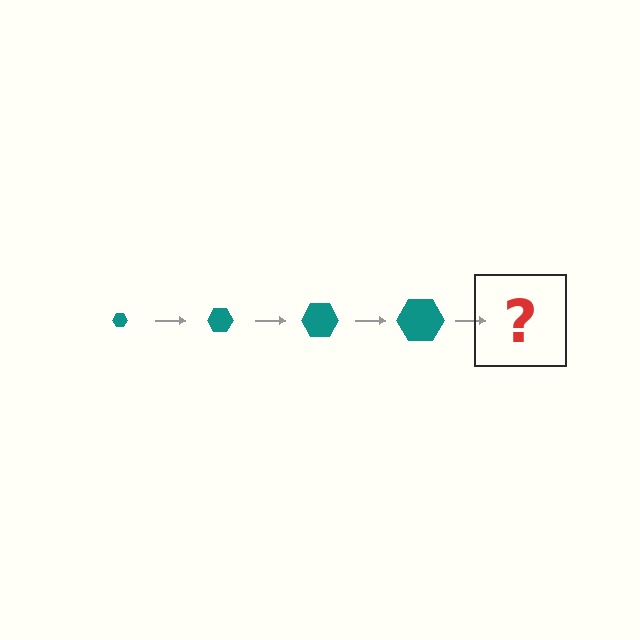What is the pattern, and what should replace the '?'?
The pattern is that the hexagon gets progressively larger each step. The '?' should be a teal hexagon, larger than the previous one.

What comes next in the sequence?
The next element should be a teal hexagon, larger than the previous one.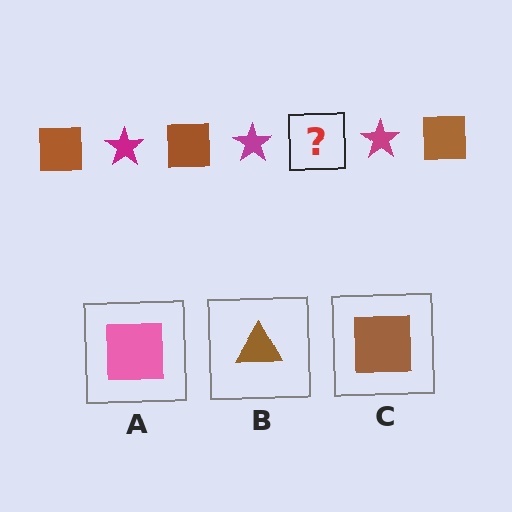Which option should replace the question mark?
Option C.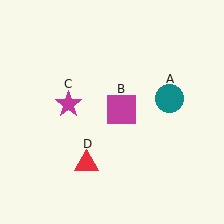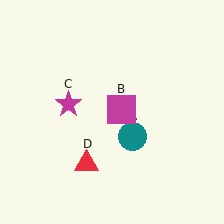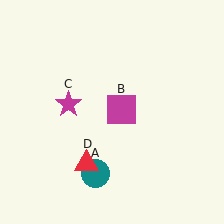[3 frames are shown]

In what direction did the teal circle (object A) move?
The teal circle (object A) moved down and to the left.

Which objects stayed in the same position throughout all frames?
Magenta square (object B) and magenta star (object C) and red triangle (object D) remained stationary.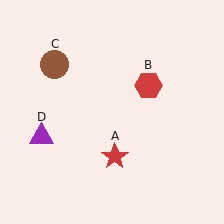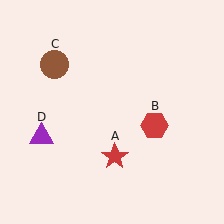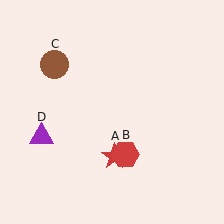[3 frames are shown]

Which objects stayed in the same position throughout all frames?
Red star (object A) and brown circle (object C) and purple triangle (object D) remained stationary.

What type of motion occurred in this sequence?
The red hexagon (object B) rotated clockwise around the center of the scene.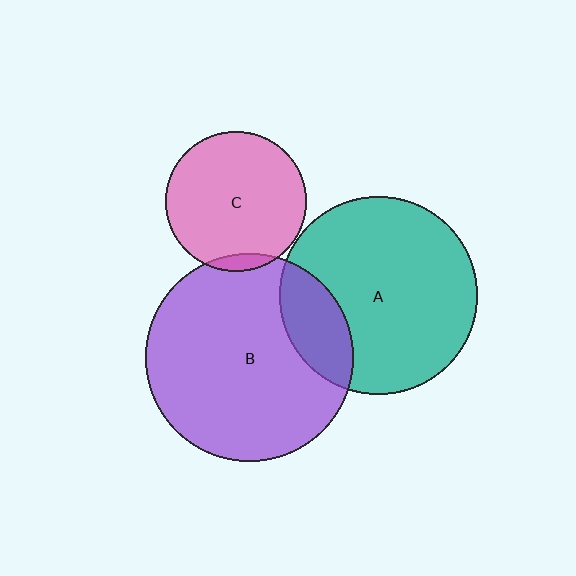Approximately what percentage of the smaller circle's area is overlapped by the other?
Approximately 20%.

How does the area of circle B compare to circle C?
Approximately 2.2 times.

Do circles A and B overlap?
Yes.